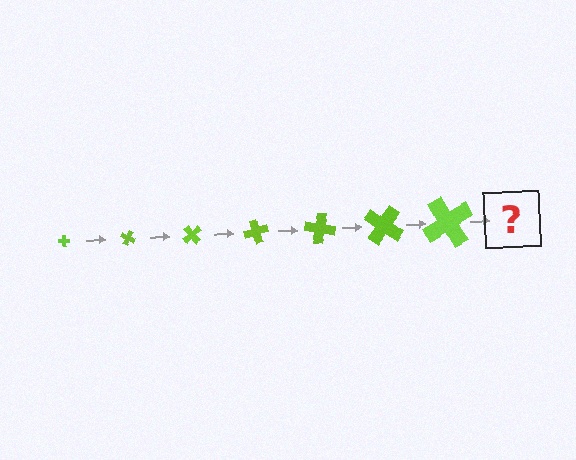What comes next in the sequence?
The next element should be a cross, larger than the previous one and rotated 175 degrees from the start.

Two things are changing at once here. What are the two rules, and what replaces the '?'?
The two rules are that the cross grows larger each step and it rotates 25 degrees each step. The '?' should be a cross, larger than the previous one and rotated 175 degrees from the start.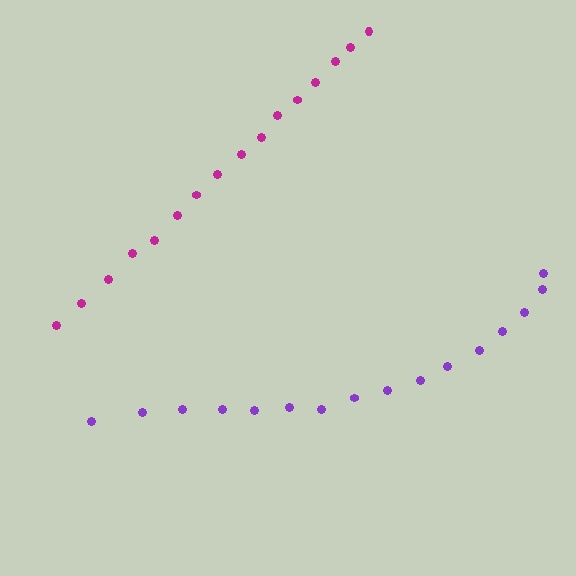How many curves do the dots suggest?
There are 2 distinct paths.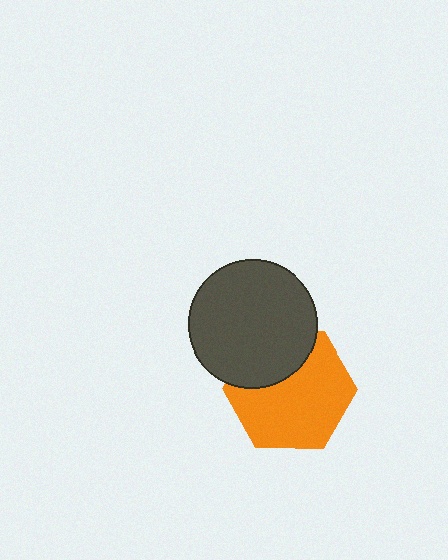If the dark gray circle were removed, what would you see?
You would see the complete orange hexagon.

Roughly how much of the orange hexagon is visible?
Most of it is visible (roughly 69%).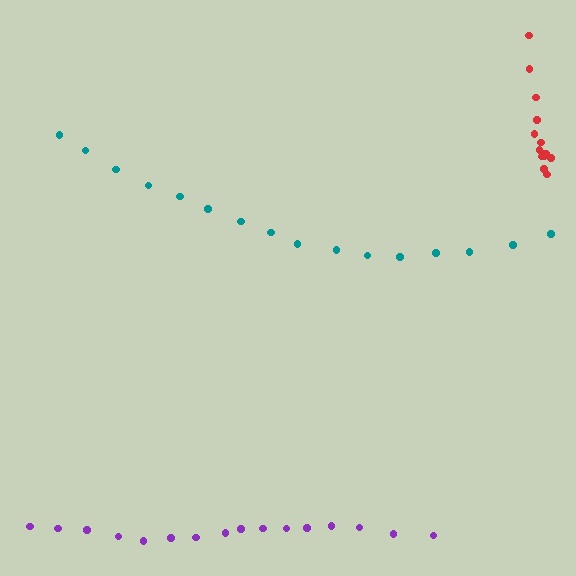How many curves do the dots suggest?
There are 3 distinct paths.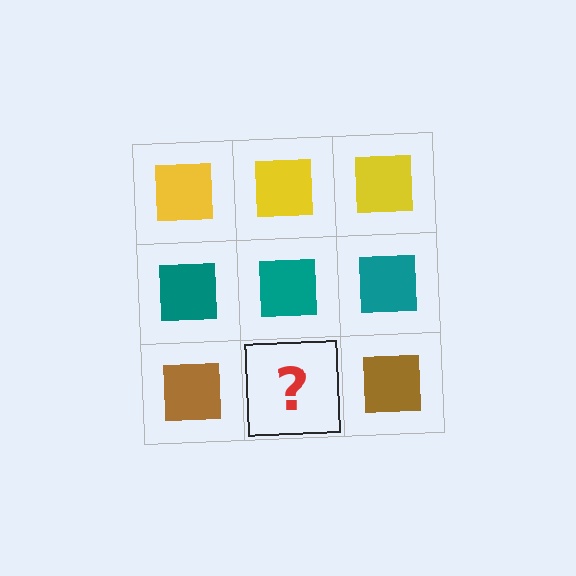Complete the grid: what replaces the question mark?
The question mark should be replaced with a brown square.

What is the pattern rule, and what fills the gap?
The rule is that each row has a consistent color. The gap should be filled with a brown square.